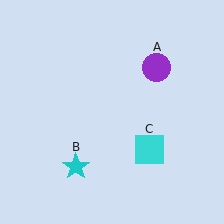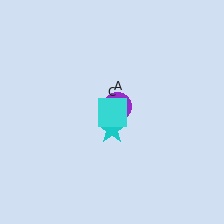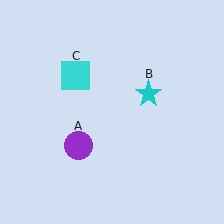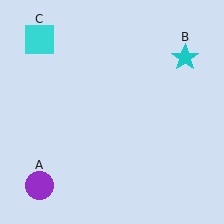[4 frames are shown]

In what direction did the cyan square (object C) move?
The cyan square (object C) moved up and to the left.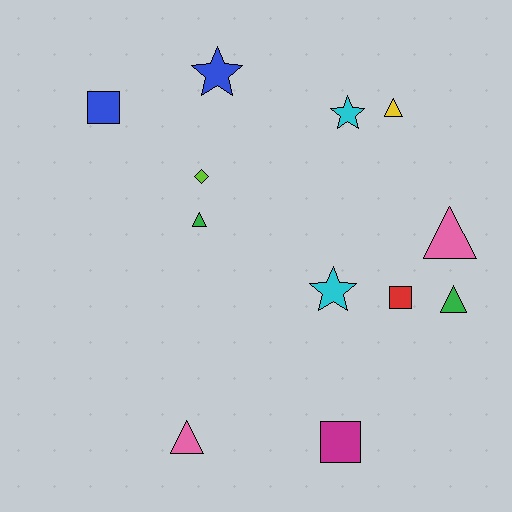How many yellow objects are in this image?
There is 1 yellow object.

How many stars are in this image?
There are 3 stars.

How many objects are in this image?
There are 12 objects.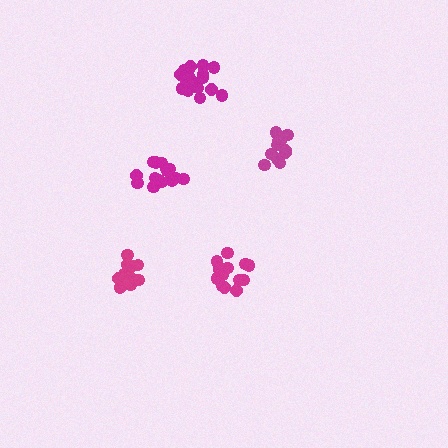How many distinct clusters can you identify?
There are 5 distinct clusters.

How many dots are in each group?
Group 1: 17 dots, Group 2: 11 dots, Group 3: 14 dots, Group 4: 14 dots, Group 5: 16 dots (72 total).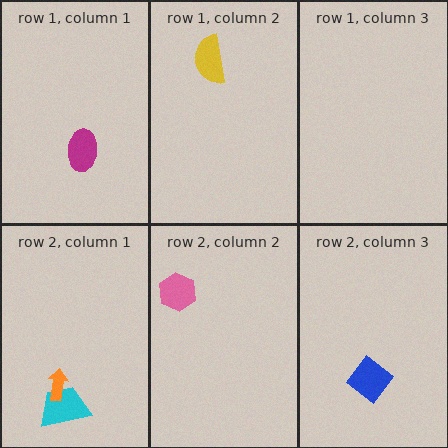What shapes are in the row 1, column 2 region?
The yellow semicircle.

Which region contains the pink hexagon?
The row 2, column 2 region.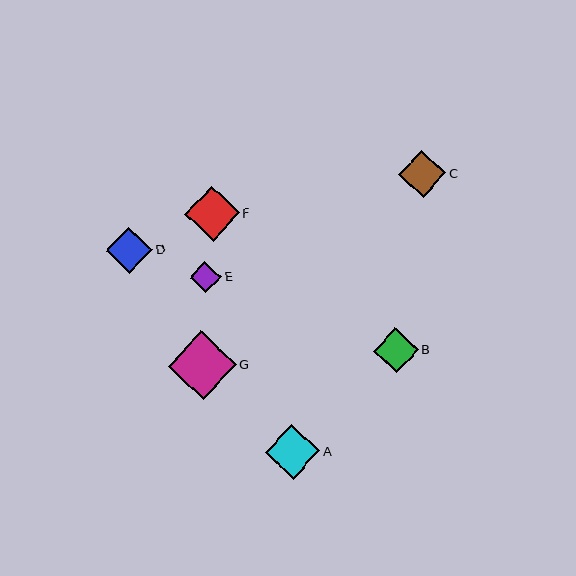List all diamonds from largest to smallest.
From largest to smallest: G, F, A, C, D, B, E.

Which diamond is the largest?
Diamond G is the largest with a size of approximately 68 pixels.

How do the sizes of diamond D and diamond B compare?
Diamond D and diamond B are approximately the same size.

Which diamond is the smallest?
Diamond E is the smallest with a size of approximately 32 pixels.